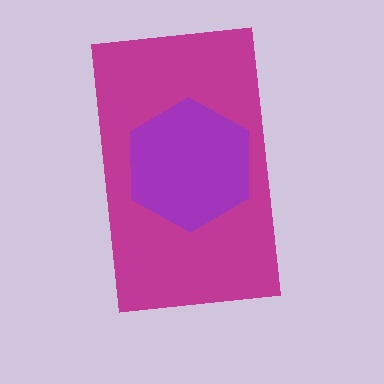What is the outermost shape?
The magenta rectangle.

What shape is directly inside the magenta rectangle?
The purple hexagon.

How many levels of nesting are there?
2.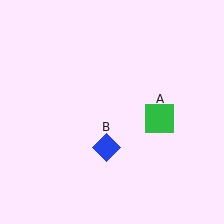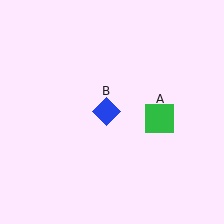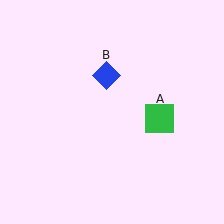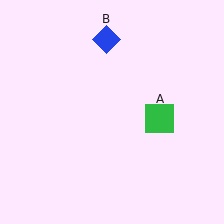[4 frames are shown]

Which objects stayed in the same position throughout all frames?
Green square (object A) remained stationary.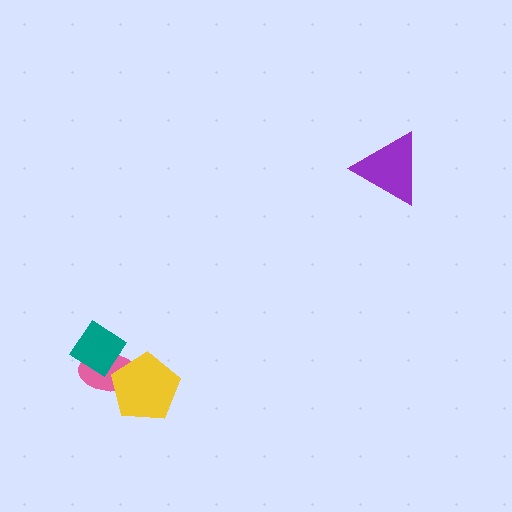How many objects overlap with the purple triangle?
0 objects overlap with the purple triangle.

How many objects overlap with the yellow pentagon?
1 object overlaps with the yellow pentagon.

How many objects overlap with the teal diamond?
1 object overlaps with the teal diamond.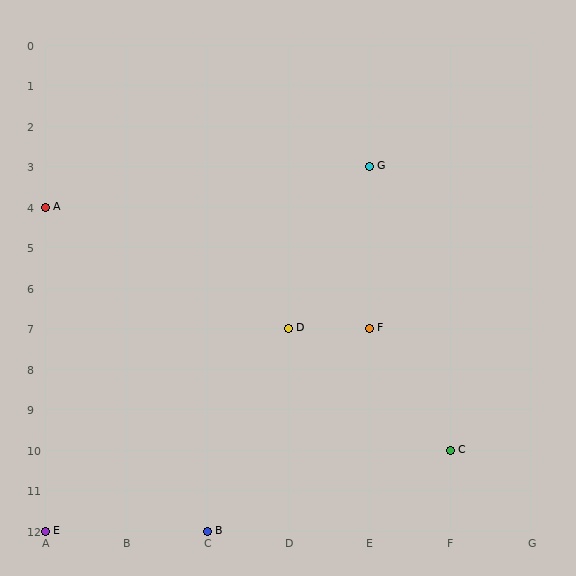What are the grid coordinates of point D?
Point D is at grid coordinates (D, 7).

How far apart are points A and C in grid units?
Points A and C are 5 columns and 6 rows apart (about 7.8 grid units diagonally).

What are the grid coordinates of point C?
Point C is at grid coordinates (F, 10).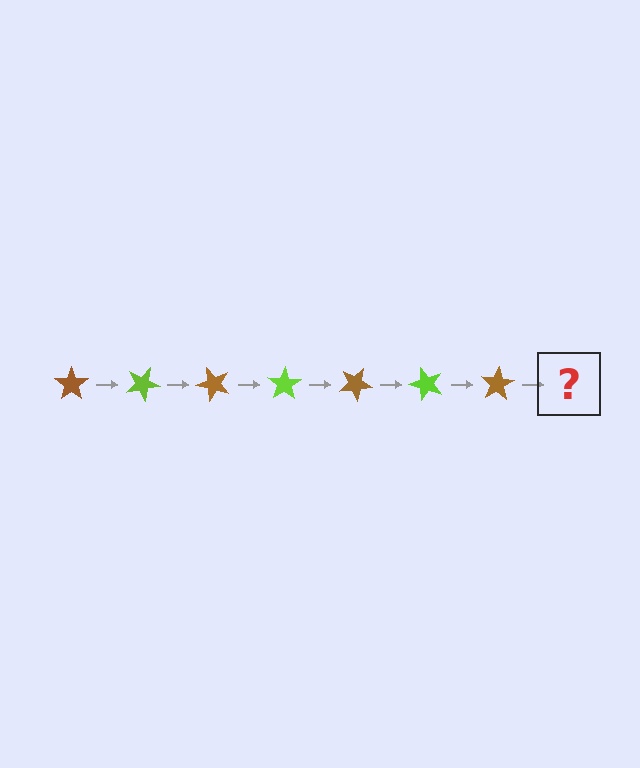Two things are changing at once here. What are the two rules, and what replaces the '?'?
The two rules are that it rotates 25 degrees each step and the color cycles through brown and lime. The '?' should be a lime star, rotated 175 degrees from the start.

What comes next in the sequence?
The next element should be a lime star, rotated 175 degrees from the start.